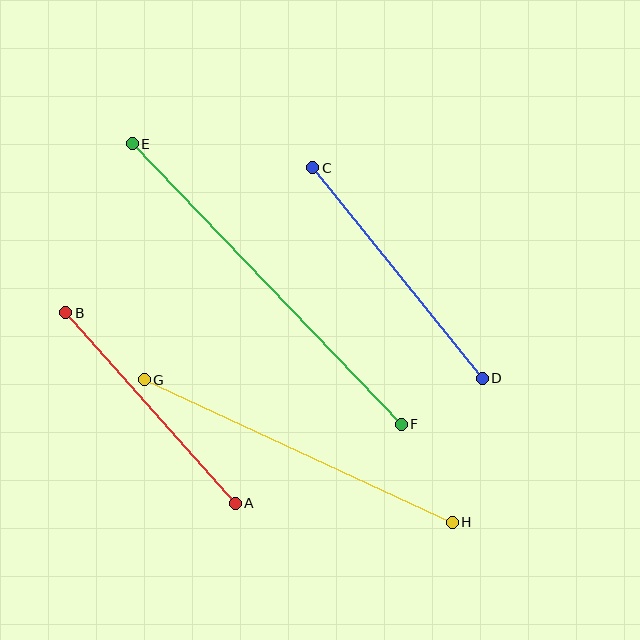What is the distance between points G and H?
The distance is approximately 339 pixels.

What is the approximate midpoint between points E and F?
The midpoint is at approximately (267, 284) pixels.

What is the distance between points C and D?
The distance is approximately 270 pixels.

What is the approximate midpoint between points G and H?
The midpoint is at approximately (298, 451) pixels.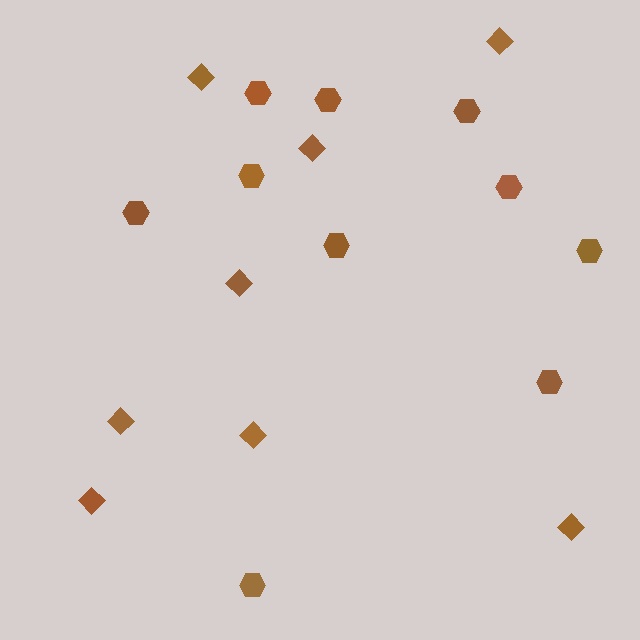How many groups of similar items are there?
There are 2 groups: one group of hexagons (10) and one group of diamonds (8).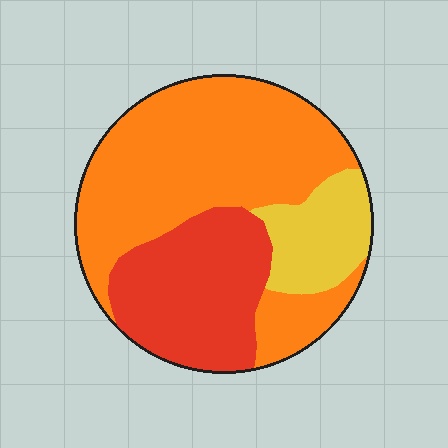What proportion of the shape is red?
Red takes up between a sixth and a third of the shape.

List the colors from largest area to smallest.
From largest to smallest: orange, red, yellow.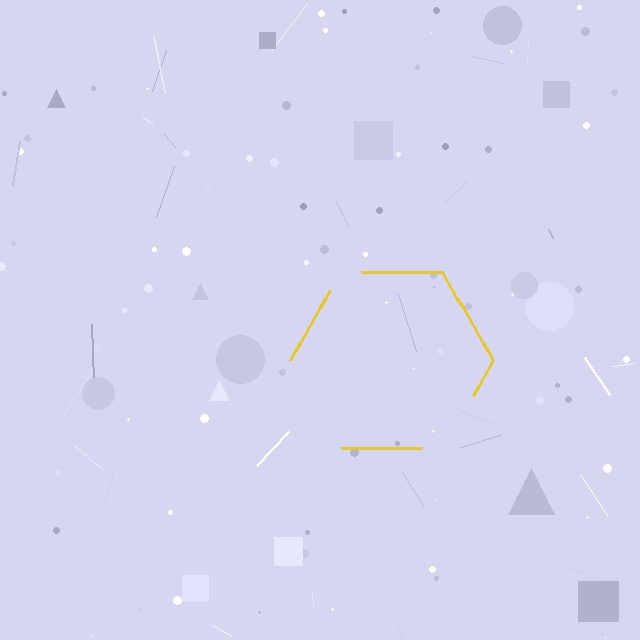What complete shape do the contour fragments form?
The contour fragments form a hexagon.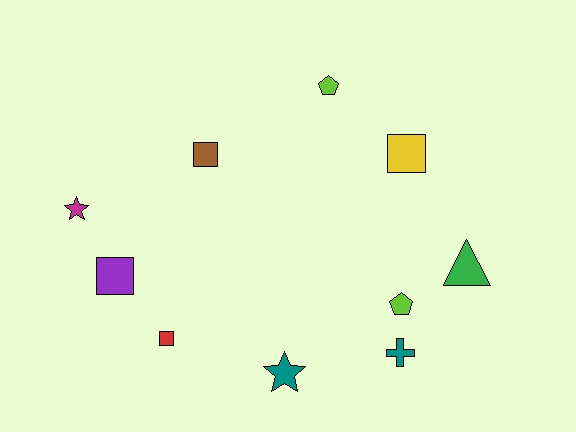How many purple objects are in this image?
There is 1 purple object.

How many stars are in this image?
There are 2 stars.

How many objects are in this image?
There are 10 objects.